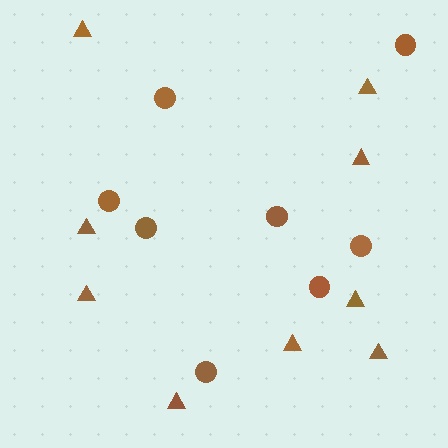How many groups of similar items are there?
There are 2 groups: one group of circles (8) and one group of triangles (9).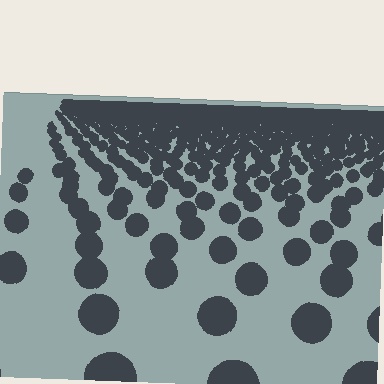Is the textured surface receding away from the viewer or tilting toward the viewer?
The surface is receding away from the viewer. Texture elements get smaller and denser toward the top.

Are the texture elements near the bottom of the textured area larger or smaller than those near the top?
Larger. Near the bottom, elements are closer to the viewer and appear at a bigger on-screen size.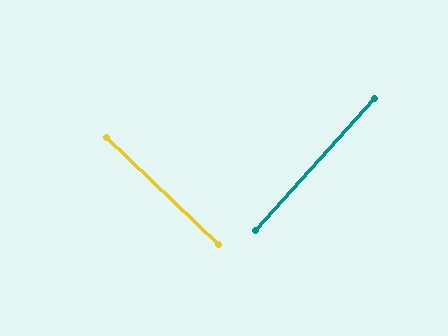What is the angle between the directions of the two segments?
Approximately 88 degrees.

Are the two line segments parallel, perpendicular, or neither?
Perpendicular — they meet at approximately 88°.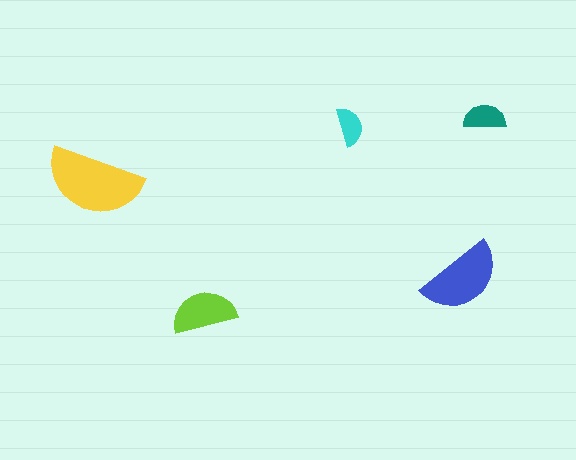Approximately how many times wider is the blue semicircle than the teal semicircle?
About 2 times wider.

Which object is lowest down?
The lime semicircle is bottommost.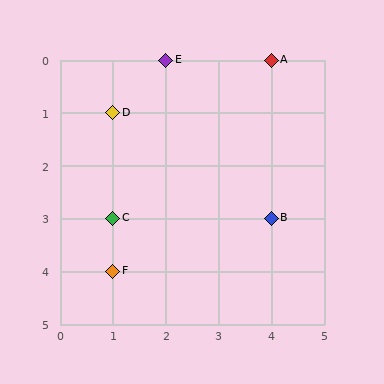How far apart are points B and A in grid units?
Points B and A are 3 rows apart.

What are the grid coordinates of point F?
Point F is at grid coordinates (1, 4).